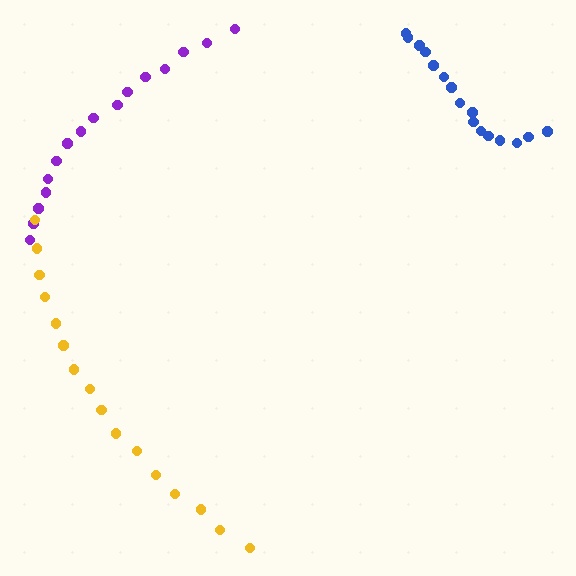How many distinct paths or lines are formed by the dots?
There are 3 distinct paths.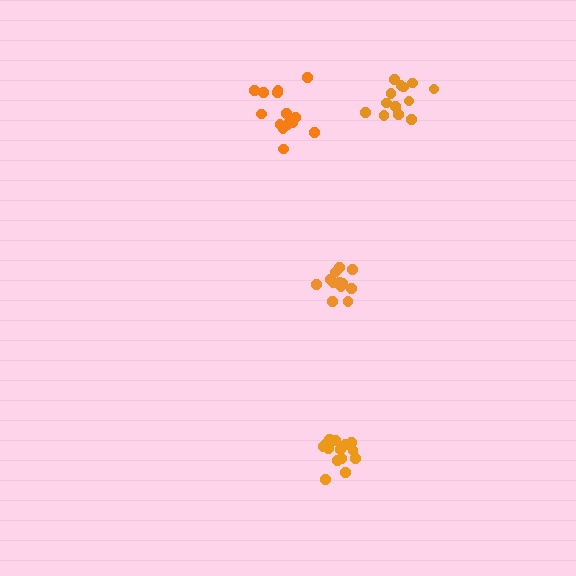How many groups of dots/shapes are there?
There are 4 groups.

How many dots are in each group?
Group 1: 14 dots, Group 2: 14 dots, Group 3: 13 dots, Group 4: 12 dots (53 total).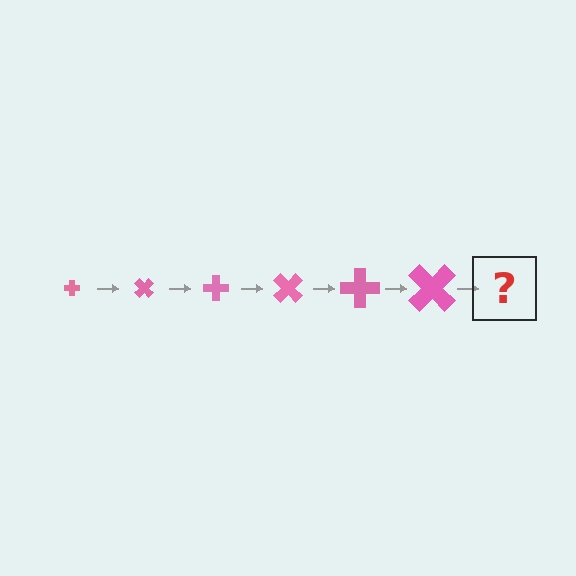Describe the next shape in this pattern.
It should be a cross, larger than the previous one and rotated 270 degrees from the start.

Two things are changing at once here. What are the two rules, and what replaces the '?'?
The two rules are that the cross grows larger each step and it rotates 45 degrees each step. The '?' should be a cross, larger than the previous one and rotated 270 degrees from the start.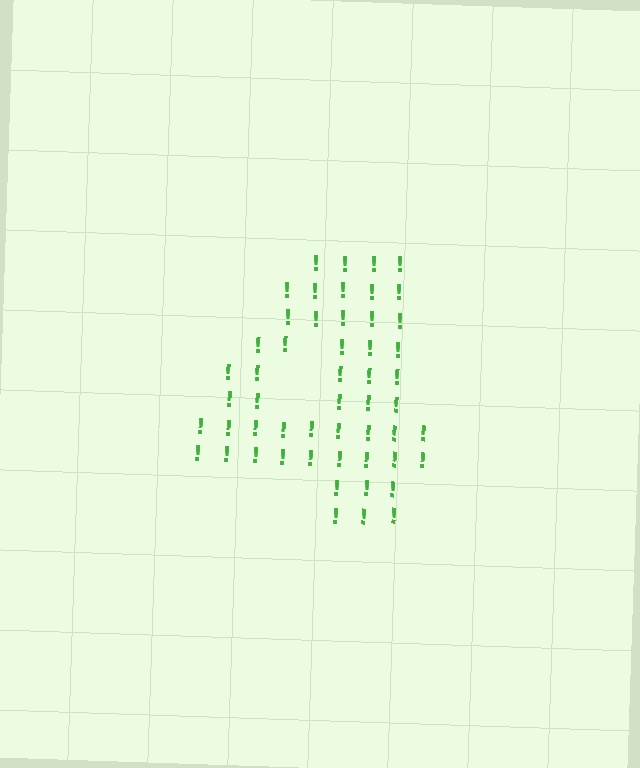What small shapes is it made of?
It is made of small exclamation marks.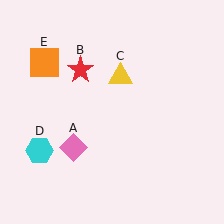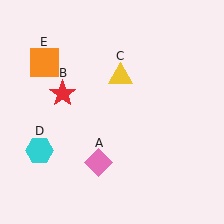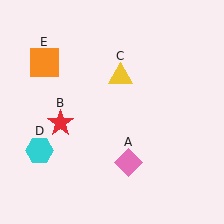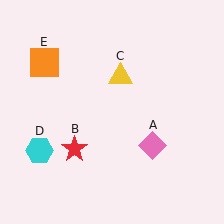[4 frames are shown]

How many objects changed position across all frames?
2 objects changed position: pink diamond (object A), red star (object B).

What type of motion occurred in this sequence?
The pink diamond (object A), red star (object B) rotated counterclockwise around the center of the scene.